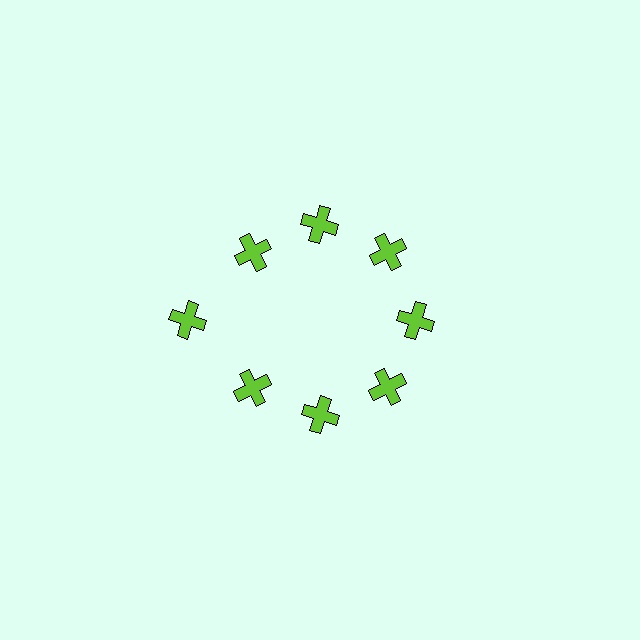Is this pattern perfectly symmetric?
No. The 8 lime crosses are arranged in a ring, but one element near the 9 o'clock position is pushed outward from the center, breaking the 8-fold rotational symmetry.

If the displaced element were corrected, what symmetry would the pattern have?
It would have 8-fold rotational symmetry — the pattern would map onto itself every 45 degrees.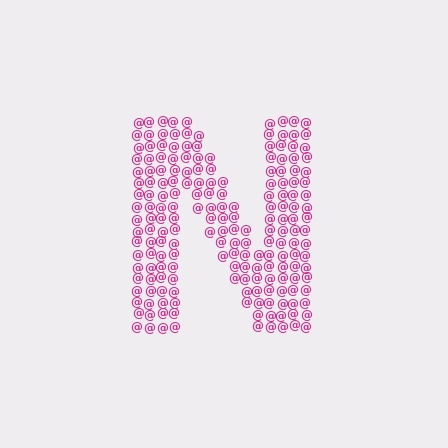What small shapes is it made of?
It is made of small at signs.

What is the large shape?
The large shape is the letter N.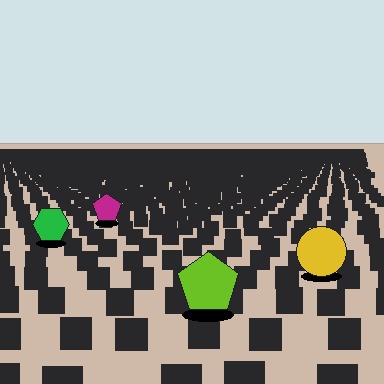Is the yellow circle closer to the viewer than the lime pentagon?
No. The lime pentagon is closer — you can tell from the texture gradient: the ground texture is coarser near it.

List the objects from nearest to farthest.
From nearest to farthest: the lime pentagon, the yellow circle, the green hexagon, the magenta pentagon.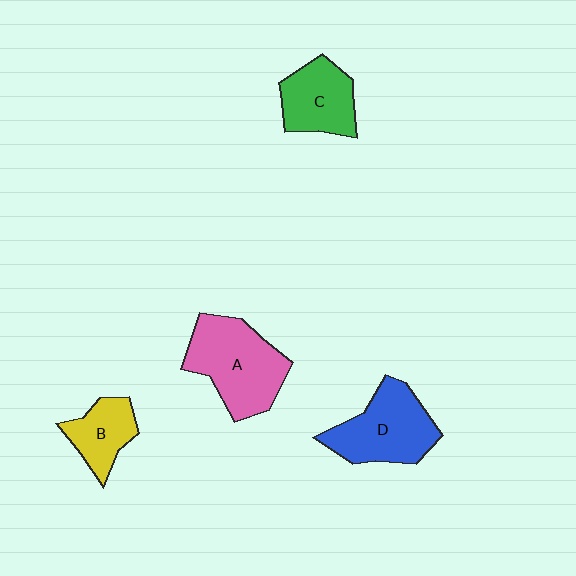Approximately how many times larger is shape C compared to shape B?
Approximately 1.3 times.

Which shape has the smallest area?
Shape B (yellow).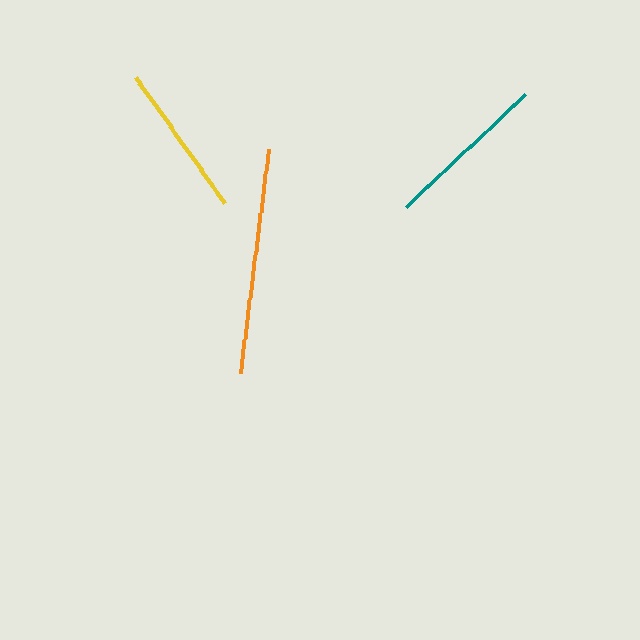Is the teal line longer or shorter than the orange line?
The orange line is longer than the teal line.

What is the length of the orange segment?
The orange segment is approximately 227 pixels long.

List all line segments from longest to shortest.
From longest to shortest: orange, teal, yellow.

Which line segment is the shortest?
The yellow line is the shortest at approximately 155 pixels.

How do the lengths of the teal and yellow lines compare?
The teal and yellow lines are approximately the same length.